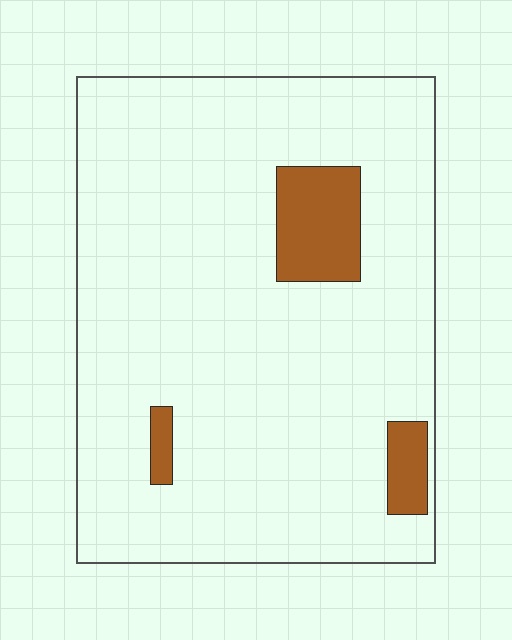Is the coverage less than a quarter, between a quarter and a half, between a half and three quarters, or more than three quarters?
Less than a quarter.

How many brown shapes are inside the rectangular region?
3.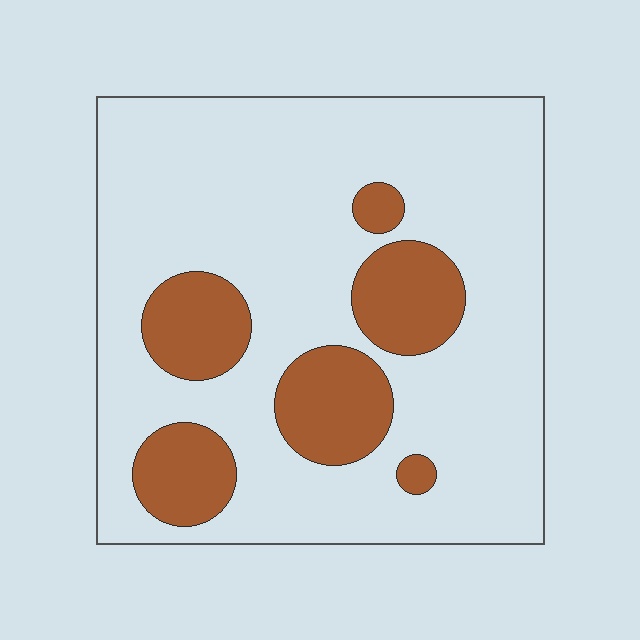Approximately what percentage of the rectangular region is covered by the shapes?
Approximately 20%.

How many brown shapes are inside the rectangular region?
6.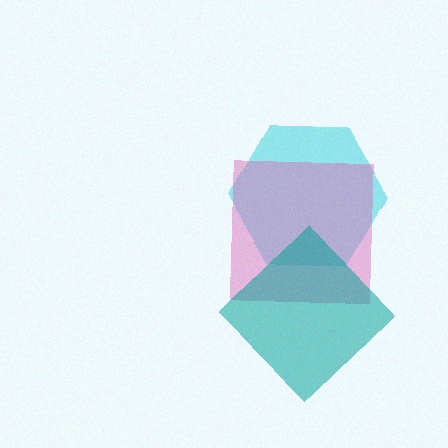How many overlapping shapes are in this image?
There are 3 overlapping shapes in the image.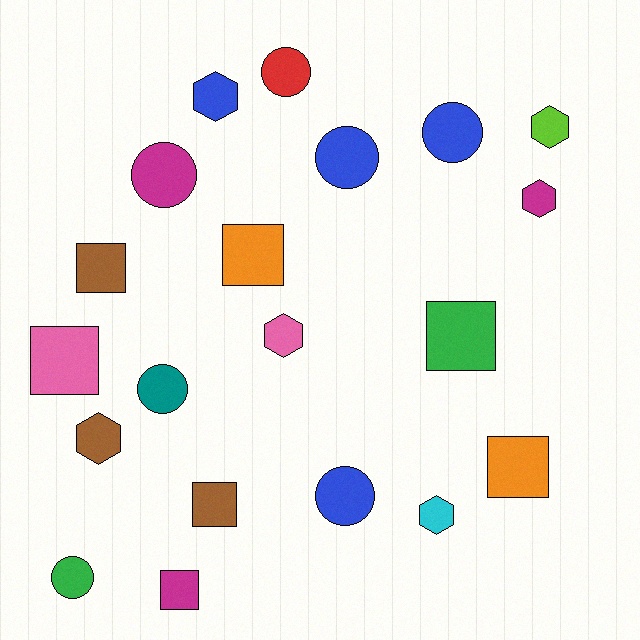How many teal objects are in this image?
There is 1 teal object.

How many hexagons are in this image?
There are 6 hexagons.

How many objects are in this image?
There are 20 objects.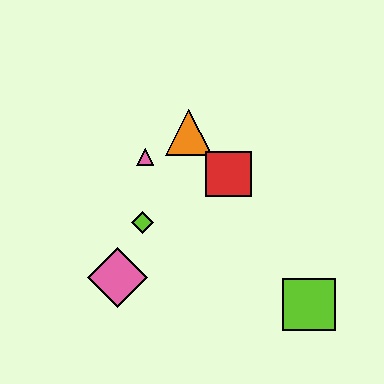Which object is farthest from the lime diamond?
The lime square is farthest from the lime diamond.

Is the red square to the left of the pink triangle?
No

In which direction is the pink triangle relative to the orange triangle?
The pink triangle is to the left of the orange triangle.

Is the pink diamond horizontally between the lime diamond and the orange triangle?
No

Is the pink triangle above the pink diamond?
Yes